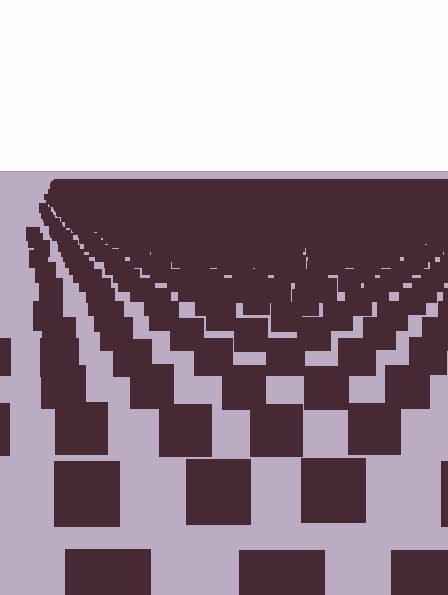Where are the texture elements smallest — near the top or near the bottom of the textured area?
Near the top.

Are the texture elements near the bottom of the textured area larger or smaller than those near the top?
Larger. Near the bottom, elements are closer to the viewer and appear at a bigger on-screen size.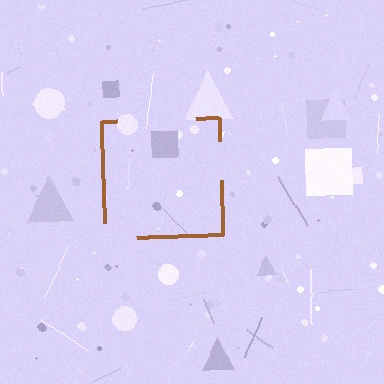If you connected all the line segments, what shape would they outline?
They would outline a square.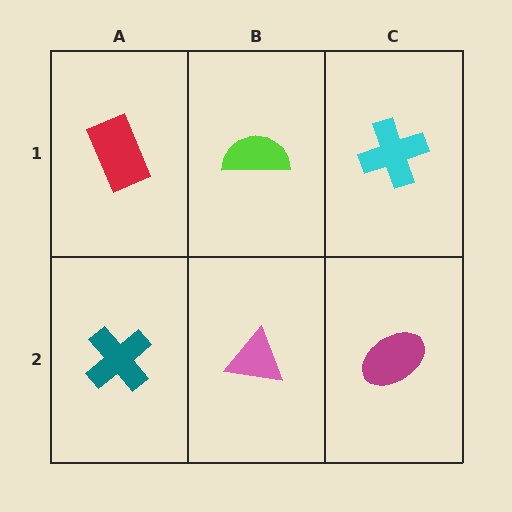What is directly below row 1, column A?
A teal cross.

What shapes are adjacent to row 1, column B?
A pink triangle (row 2, column B), a red rectangle (row 1, column A), a cyan cross (row 1, column C).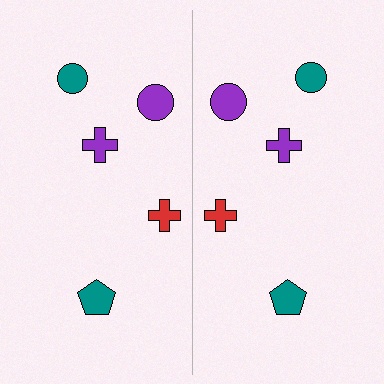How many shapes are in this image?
There are 10 shapes in this image.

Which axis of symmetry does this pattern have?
The pattern has a vertical axis of symmetry running through the center of the image.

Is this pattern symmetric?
Yes, this pattern has bilateral (reflection) symmetry.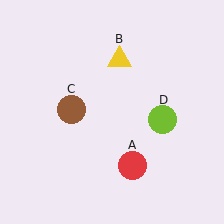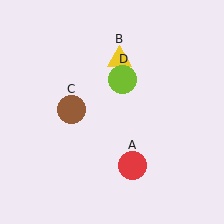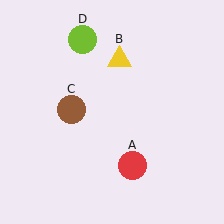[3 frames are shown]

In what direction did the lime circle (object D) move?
The lime circle (object D) moved up and to the left.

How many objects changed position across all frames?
1 object changed position: lime circle (object D).